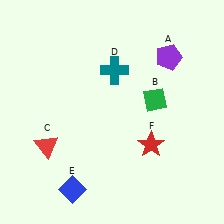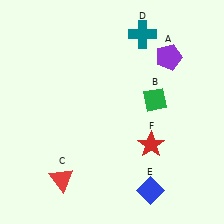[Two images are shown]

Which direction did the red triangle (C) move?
The red triangle (C) moved down.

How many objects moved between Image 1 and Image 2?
3 objects moved between the two images.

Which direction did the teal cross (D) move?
The teal cross (D) moved up.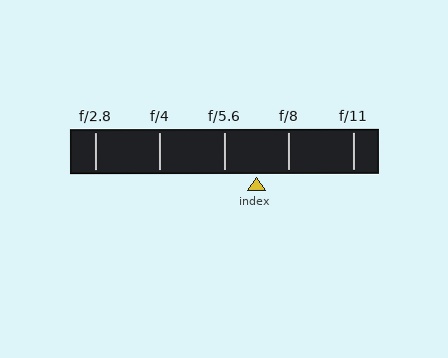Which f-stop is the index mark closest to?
The index mark is closest to f/8.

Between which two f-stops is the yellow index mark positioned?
The index mark is between f/5.6 and f/8.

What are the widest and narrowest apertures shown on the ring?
The widest aperture shown is f/2.8 and the narrowest is f/11.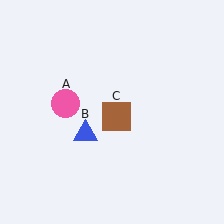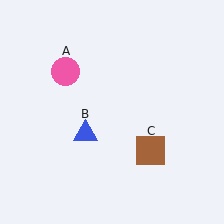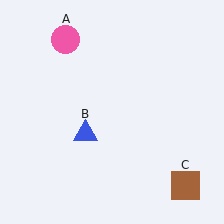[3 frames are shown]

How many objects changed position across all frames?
2 objects changed position: pink circle (object A), brown square (object C).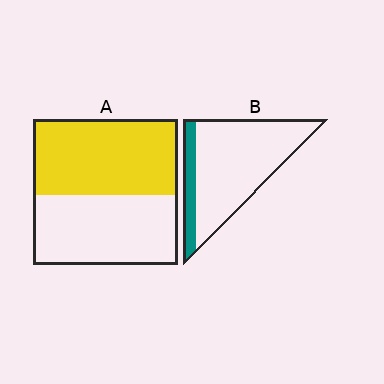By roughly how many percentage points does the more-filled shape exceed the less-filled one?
By roughly 35 percentage points (A over B).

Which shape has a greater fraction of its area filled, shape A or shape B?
Shape A.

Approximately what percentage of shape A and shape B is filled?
A is approximately 50% and B is approximately 15%.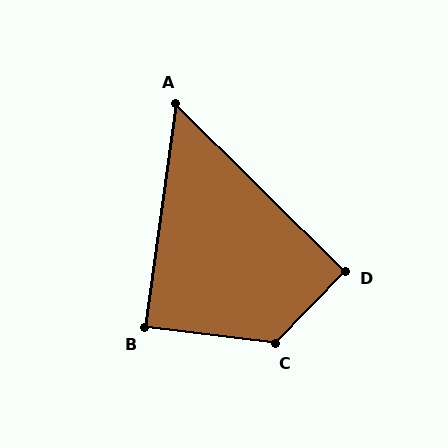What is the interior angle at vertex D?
Approximately 91 degrees (approximately right).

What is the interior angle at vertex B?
Approximately 89 degrees (approximately right).